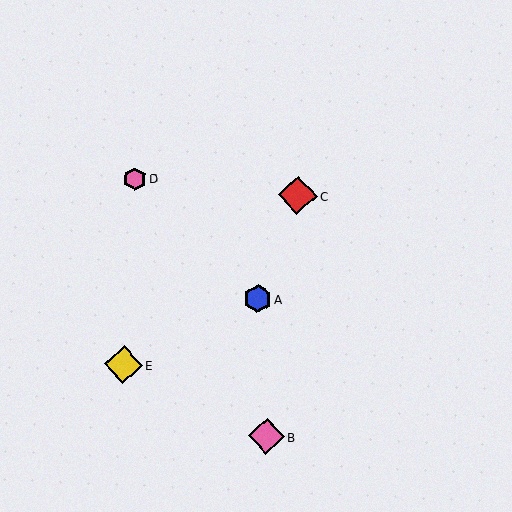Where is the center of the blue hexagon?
The center of the blue hexagon is at (258, 299).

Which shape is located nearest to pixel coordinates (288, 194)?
The red diamond (labeled C) at (298, 195) is nearest to that location.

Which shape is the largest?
The red diamond (labeled C) is the largest.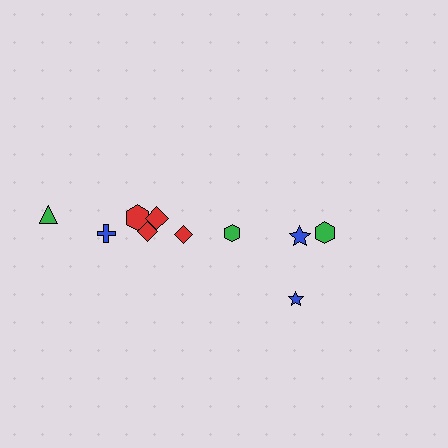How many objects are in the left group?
There are 6 objects.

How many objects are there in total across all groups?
There are 10 objects.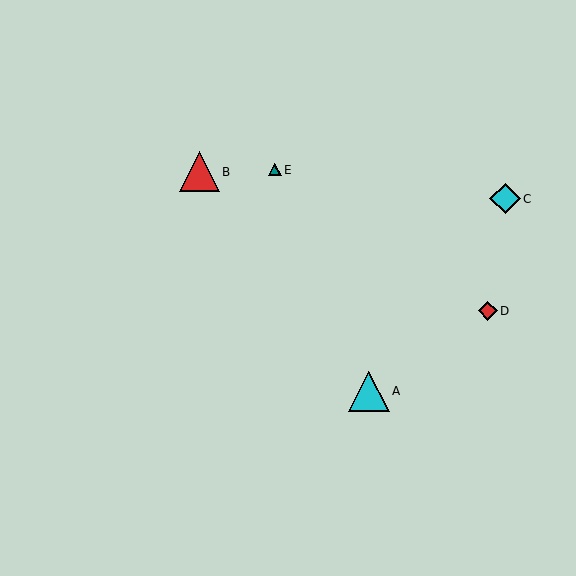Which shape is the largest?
The cyan triangle (labeled A) is the largest.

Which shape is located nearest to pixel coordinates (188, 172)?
The red triangle (labeled B) at (199, 172) is nearest to that location.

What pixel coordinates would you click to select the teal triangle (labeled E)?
Click at (275, 170) to select the teal triangle E.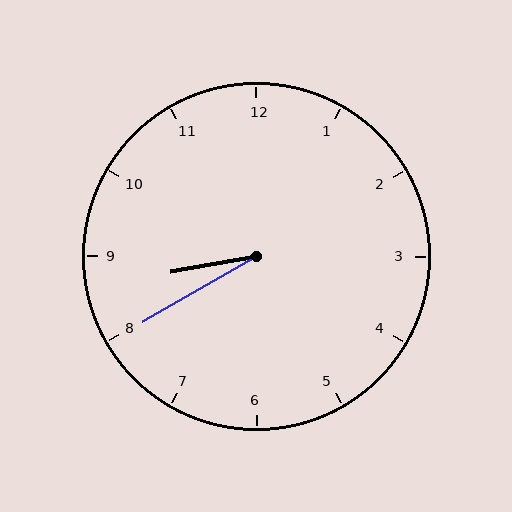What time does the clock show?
8:40.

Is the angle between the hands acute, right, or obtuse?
It is acute.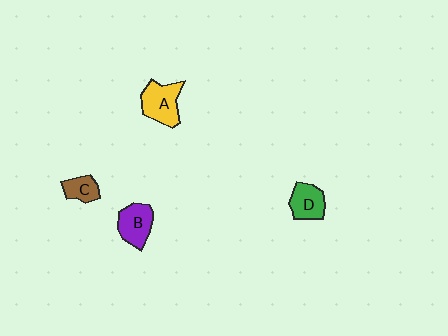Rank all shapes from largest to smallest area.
From largest to smallest: A (yellow), B (purple), D (green), C (brown).